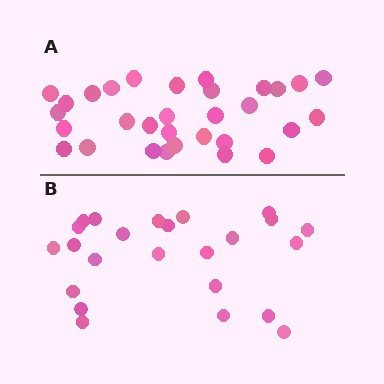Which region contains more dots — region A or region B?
Region A (the top region) has more dots.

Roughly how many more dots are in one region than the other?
Region A has roughly 8 or so more dots than region B.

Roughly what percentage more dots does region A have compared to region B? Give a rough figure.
About 30% more.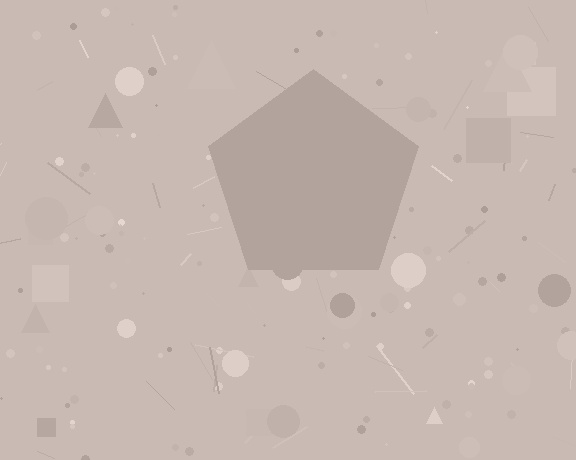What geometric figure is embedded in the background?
A pentagon is embedded in the background.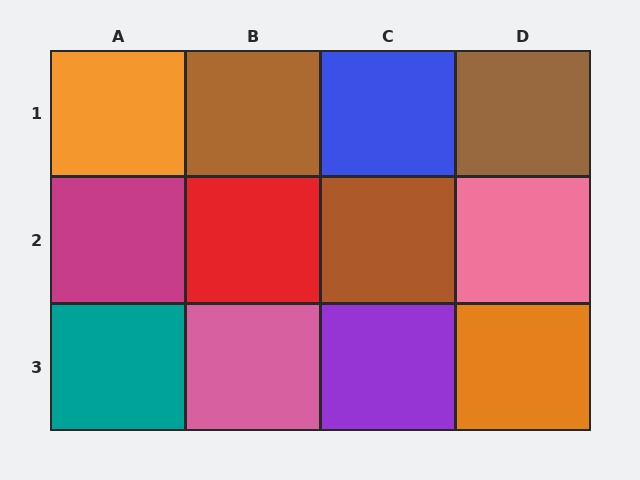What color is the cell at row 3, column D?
Orange.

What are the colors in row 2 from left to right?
Magenta, red, brown, pink.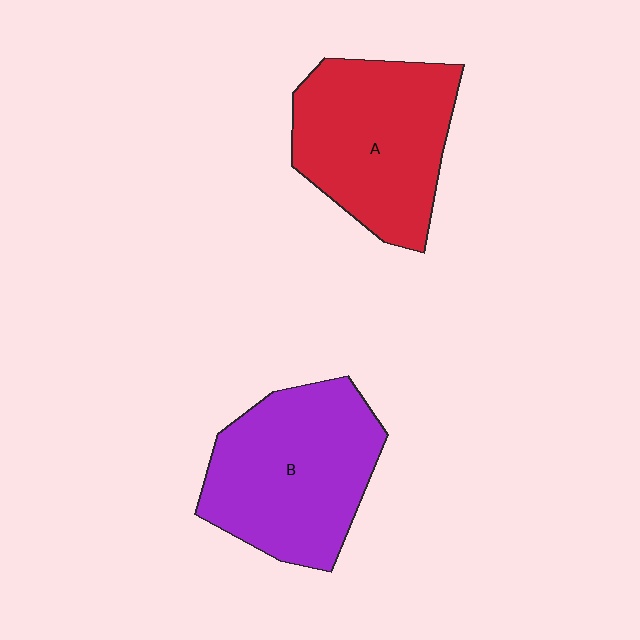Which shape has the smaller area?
Shape A (red).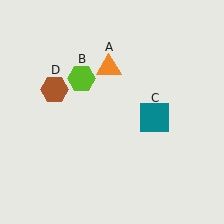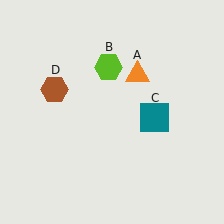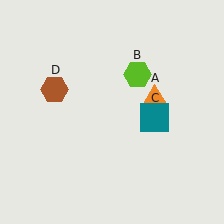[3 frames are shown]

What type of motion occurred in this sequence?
The orange triangle (object A), lime hexagon (object B) rotated clockwise around the center of the scene.